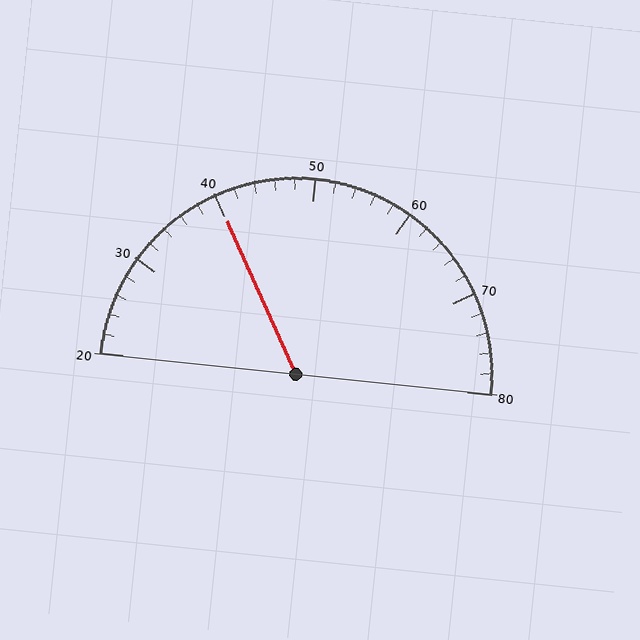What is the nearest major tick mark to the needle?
The nearest major tick mark is 40.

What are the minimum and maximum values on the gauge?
The gauge ranges from 20 to 80.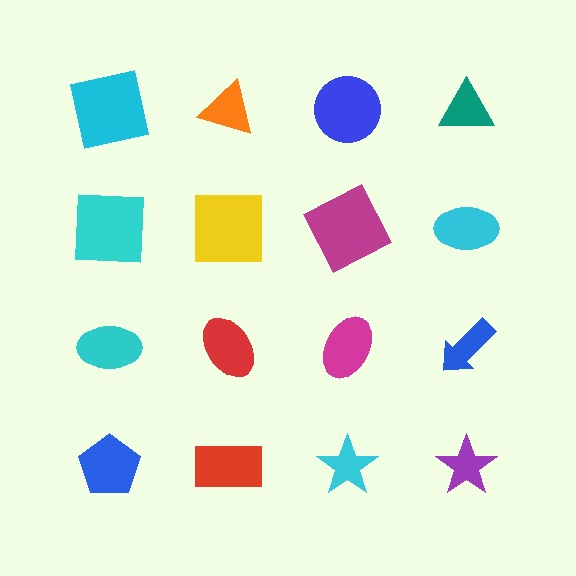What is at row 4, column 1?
A blue pentagon.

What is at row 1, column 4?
A teal triangle.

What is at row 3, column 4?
A blue arrow.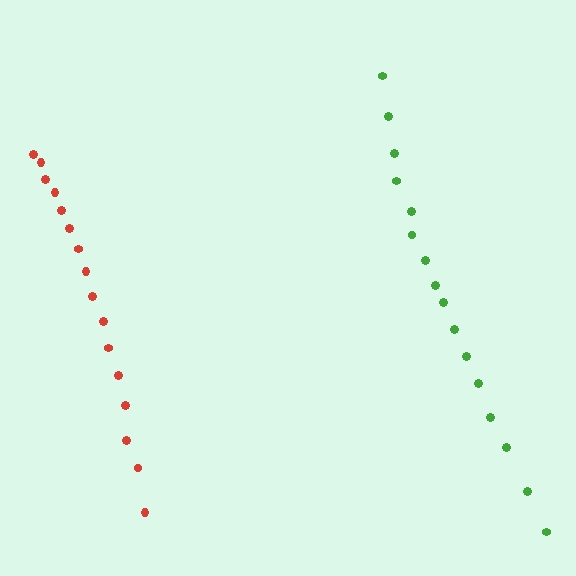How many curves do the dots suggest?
There are 2 distinct paths.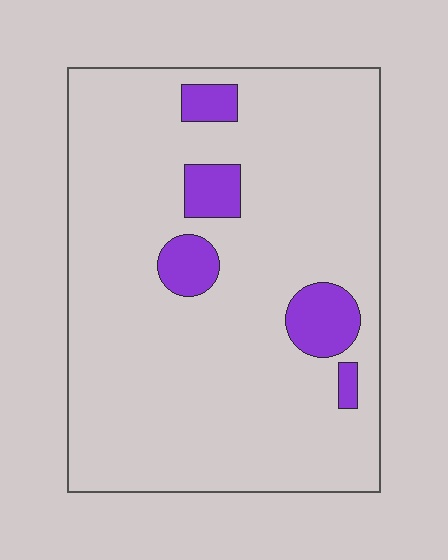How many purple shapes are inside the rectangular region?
5.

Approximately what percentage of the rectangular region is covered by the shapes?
Approximately 10%.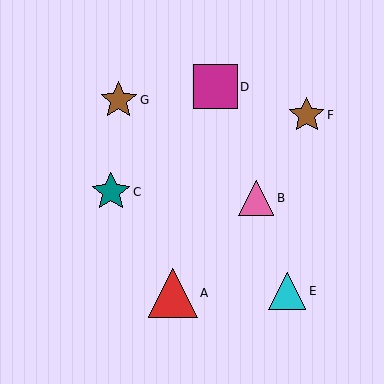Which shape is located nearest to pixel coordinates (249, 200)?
The pink triangle (labeled B) at (256, 198) is nearest to that location.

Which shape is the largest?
The red triangle (labeled A) is the largest.